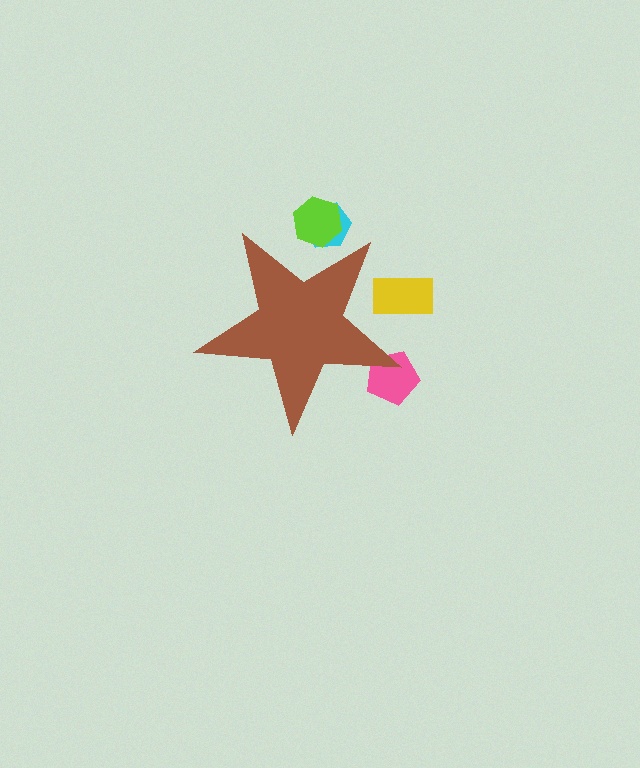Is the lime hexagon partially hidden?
Yes, the lime hexagon is partially hidden behind the brown star.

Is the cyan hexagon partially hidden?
Yes, the cyan hexagon is partially hidden behind the brown star.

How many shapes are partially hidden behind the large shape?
4 shapes are partially hidden.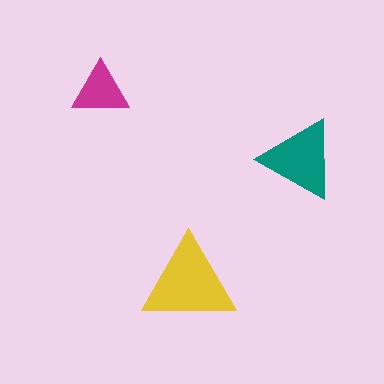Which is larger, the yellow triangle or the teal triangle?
The yellow one.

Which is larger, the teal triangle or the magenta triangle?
The teal one.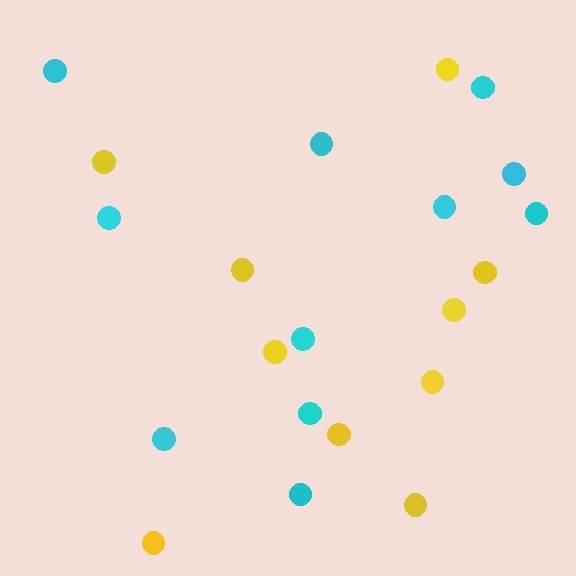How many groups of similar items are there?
There are 2 groups: one group of yellow circles (10) and one group of cyan circles (11).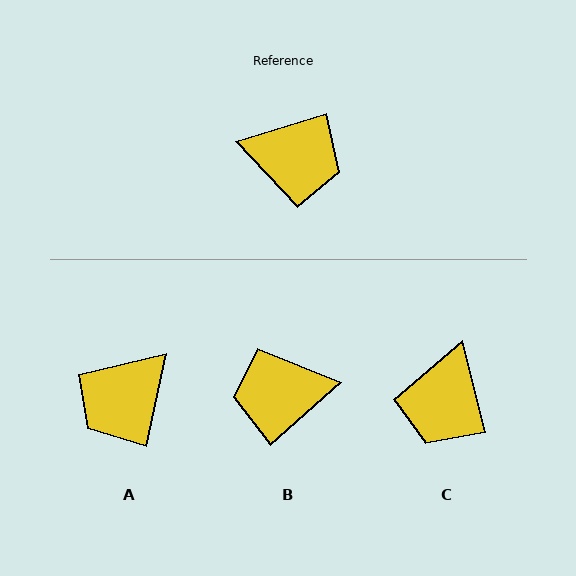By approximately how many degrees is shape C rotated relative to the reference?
Approximately 93 degrees clockwise.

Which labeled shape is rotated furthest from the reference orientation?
B, about 156 degrees away.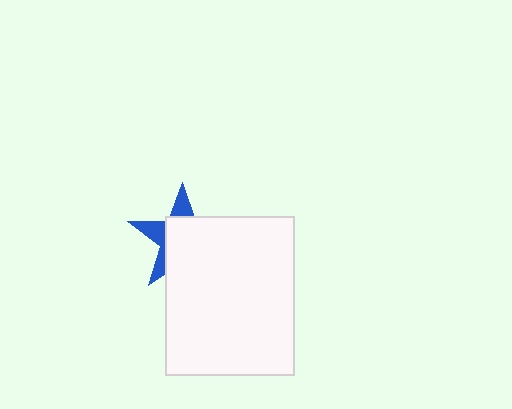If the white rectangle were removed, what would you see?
You would see the complete blue star.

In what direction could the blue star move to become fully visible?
The blue star could move toward the upper-left. That would shift it out from behind the white rectangle entirely.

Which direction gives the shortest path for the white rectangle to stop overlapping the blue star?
Moving toward the lower-right gives the shortest separation.